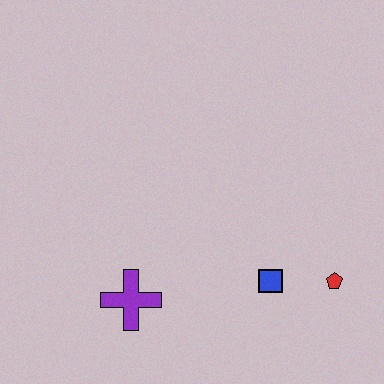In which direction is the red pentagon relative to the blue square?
The red pentagon is to the right of the blue square.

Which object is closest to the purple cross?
The blue square is closest to the purple cross.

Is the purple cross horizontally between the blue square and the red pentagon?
No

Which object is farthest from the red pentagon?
The purple cross is farthest from the red pentagon.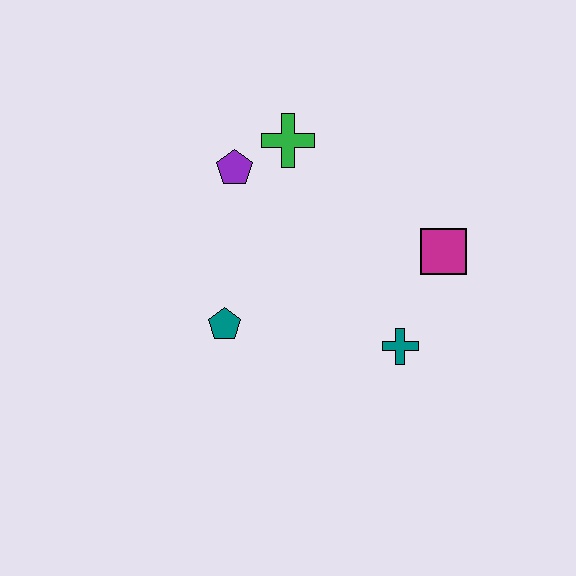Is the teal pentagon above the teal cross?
Yes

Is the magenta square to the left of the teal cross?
No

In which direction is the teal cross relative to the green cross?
The teal cross is below the green cross.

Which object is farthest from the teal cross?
The purple pentagon is farthest from the teal cross.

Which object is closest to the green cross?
The purple pentagon is closest to the green cross.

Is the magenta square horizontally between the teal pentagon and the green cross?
No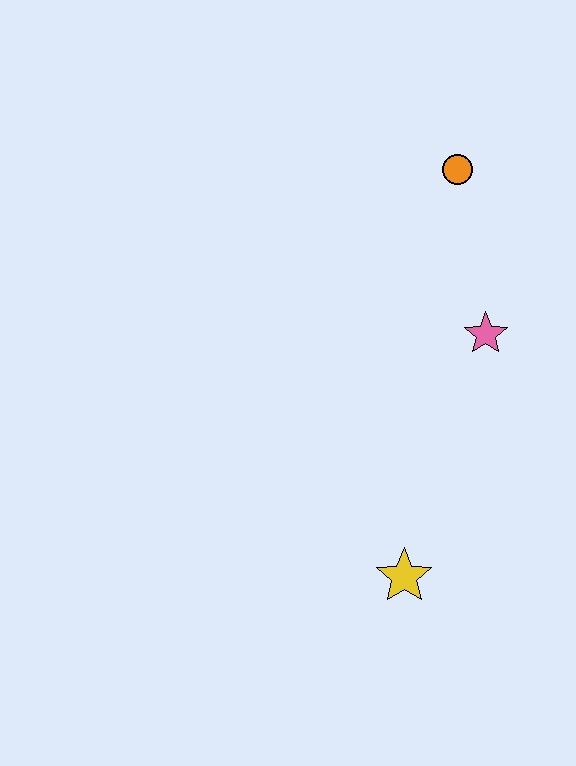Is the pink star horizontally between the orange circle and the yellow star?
No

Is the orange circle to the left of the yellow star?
No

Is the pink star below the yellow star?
No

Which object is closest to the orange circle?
The pink star is closest to the orange circle.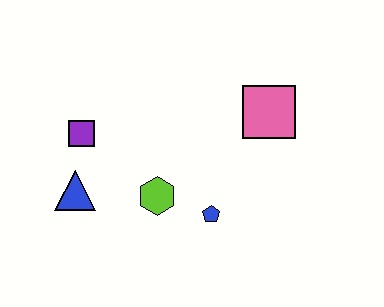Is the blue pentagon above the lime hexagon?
No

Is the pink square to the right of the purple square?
Yes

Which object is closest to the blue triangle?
The purple square is closest to the blue triangle.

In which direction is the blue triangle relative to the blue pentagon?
The blue triangle is to the left of the blue pentagon.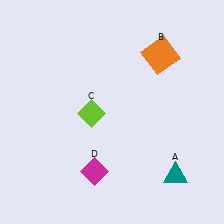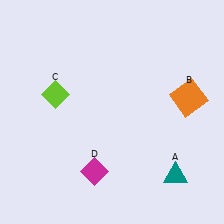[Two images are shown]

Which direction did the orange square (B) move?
The orange square (B) moved down.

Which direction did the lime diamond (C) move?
The lime diamond (C) moved left.